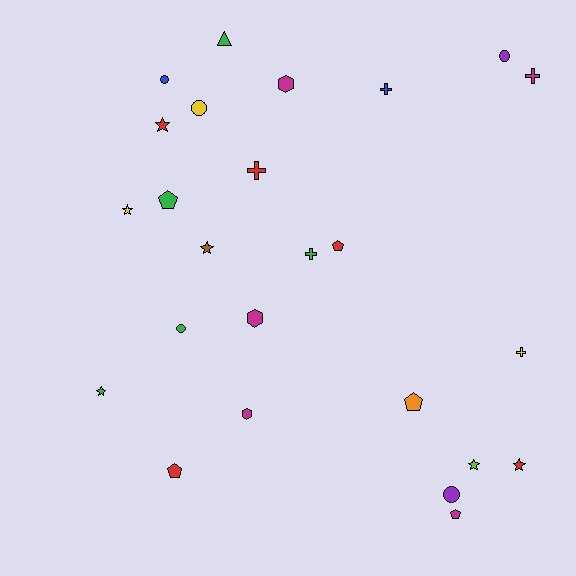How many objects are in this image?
There are 25 objects.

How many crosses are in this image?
There are 5 crosses.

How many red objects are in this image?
There are 5 red objects.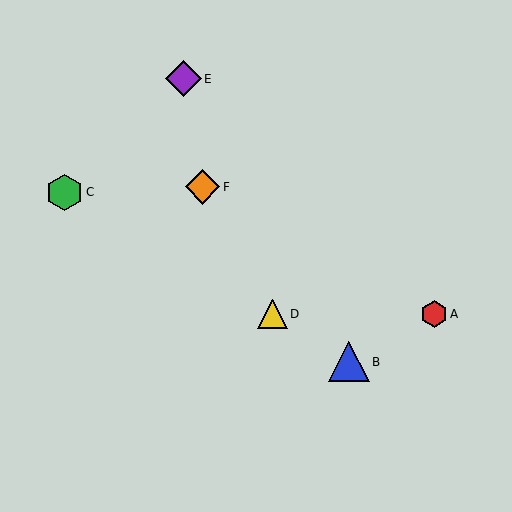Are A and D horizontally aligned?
Yes, both are at y≈314.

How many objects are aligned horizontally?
2 objects (A, D) are aligned horizontally.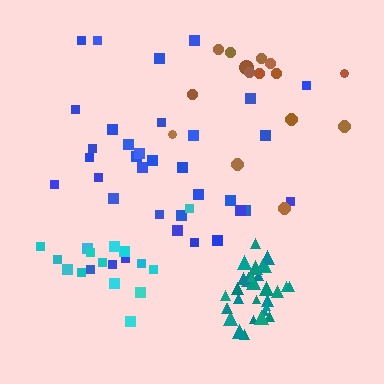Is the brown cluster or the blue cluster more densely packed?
Blue.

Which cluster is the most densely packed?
Teal.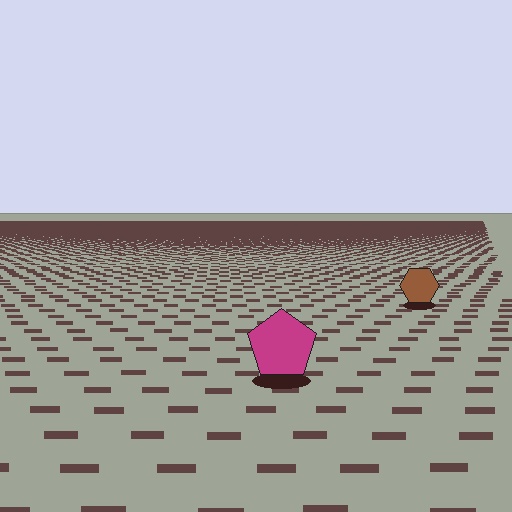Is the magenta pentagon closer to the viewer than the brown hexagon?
Yes. The magenta pentagon is closer — you can tell from the texture gradient: the ground texture is coarser near it.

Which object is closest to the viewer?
The magenta pentagon is closest. The texture marks near it are larger and more spread out.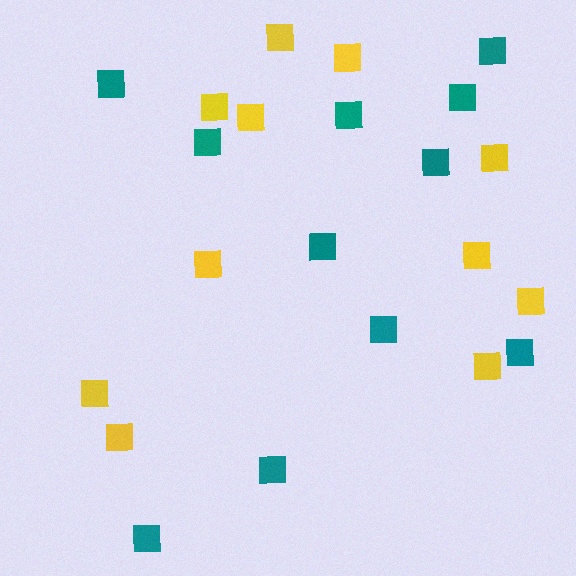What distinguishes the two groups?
There are 2 groups: one group of teal squares (11) and one group of yellow squares (11).